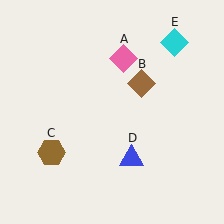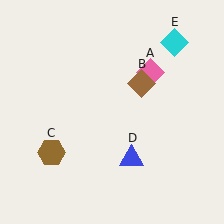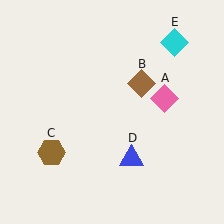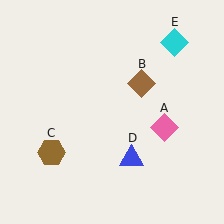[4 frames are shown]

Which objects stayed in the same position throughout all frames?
Brown diamond (object B) and brown hexagon (object C) and blue triangle (object D) and cyan diamond (object E) remained stationary.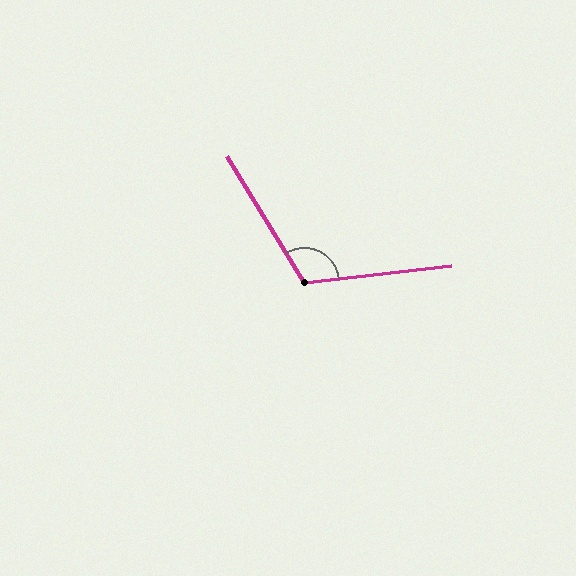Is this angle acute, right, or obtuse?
It is obtuse.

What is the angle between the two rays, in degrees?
Approximately 115 degrees.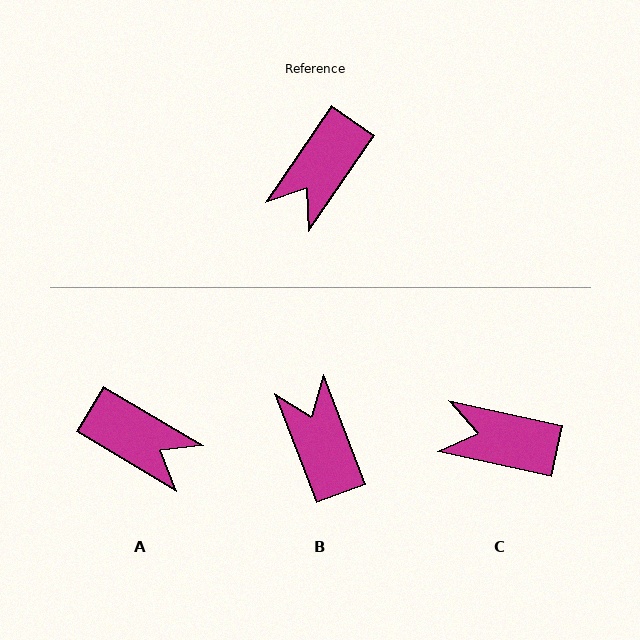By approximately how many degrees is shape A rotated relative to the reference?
Approximately 94 degrees counter-clockwise.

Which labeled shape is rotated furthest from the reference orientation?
B, about 125 degrees away.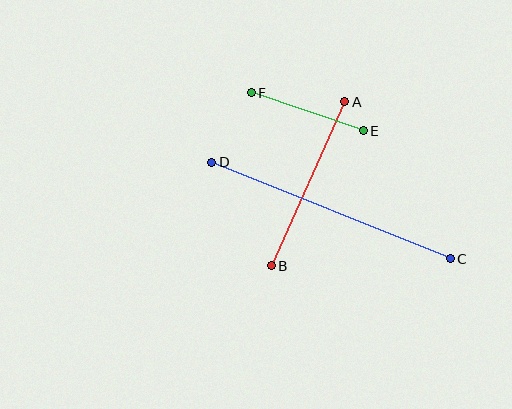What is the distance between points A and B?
The distance is approximately 180 pixels.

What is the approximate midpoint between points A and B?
The midpoint is at approximately (308, 184) pixels.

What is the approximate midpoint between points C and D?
The midpoint is at approximately (331, 211) pixels.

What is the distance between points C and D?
The distance is approximately 258 pixels.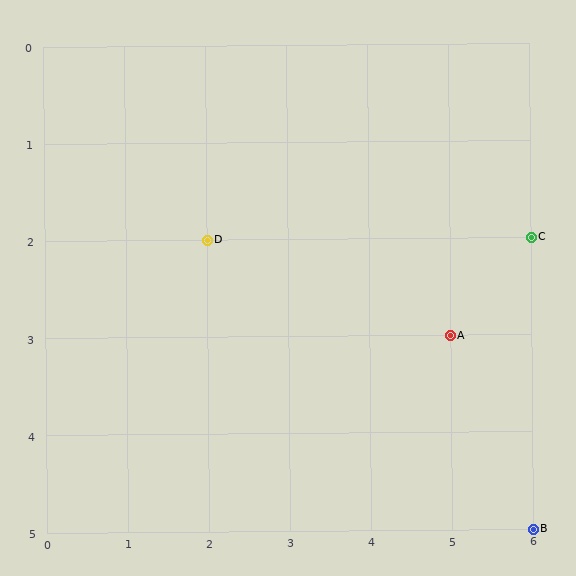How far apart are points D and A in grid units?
Points D and A are 3 columns and 1 row apart (about 3.2 grid units diagonally).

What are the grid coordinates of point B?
Point B is at grid coordinates (6, 5).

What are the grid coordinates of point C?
Point C is at grid coordinates (6, 2).